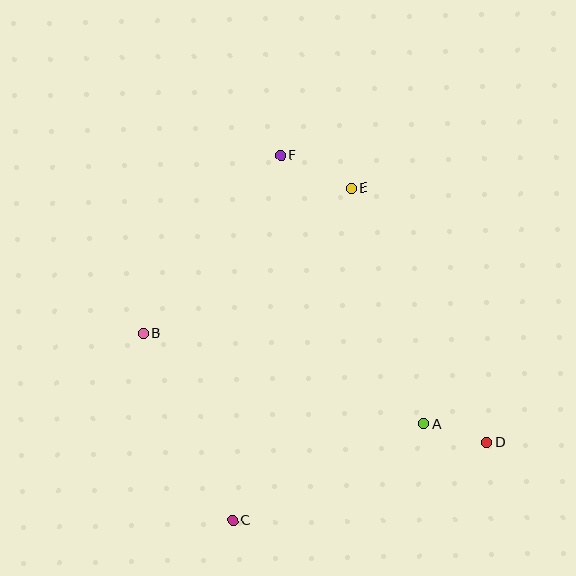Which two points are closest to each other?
Points A and D are closest to each other.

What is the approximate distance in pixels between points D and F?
The distance between D and F is approximately 353 pixels.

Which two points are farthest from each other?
Points C and F are farthest from each other.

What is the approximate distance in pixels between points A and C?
The distance between A and C is approximately 213 pixels.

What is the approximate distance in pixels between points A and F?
The distance between A and F is approximately 304 pixels.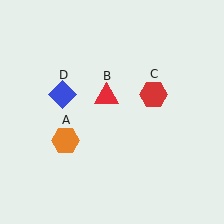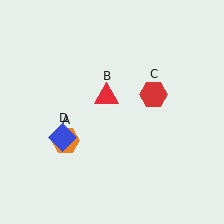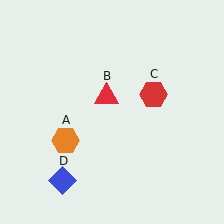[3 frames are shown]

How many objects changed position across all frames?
1 object changed position: blue diamond (object D).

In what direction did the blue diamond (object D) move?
The blue diamond (object D) moved down.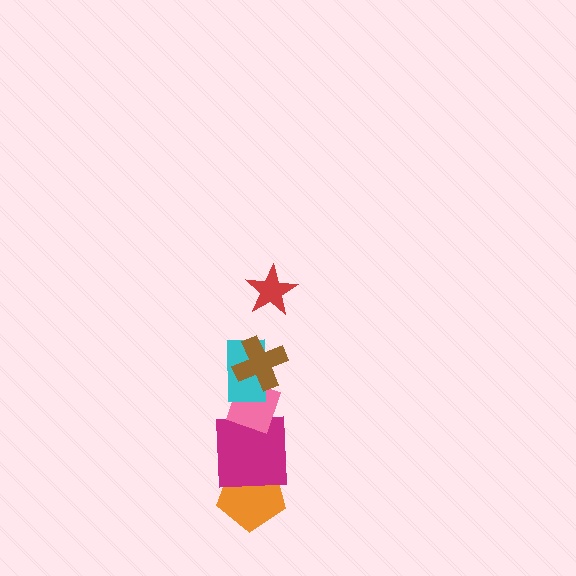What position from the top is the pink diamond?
The pink diamond is 4th from the top.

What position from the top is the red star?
The red star is 1st from the top.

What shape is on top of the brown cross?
The red star is on top of the brown cross.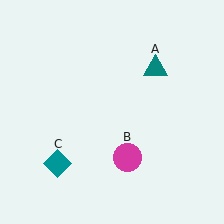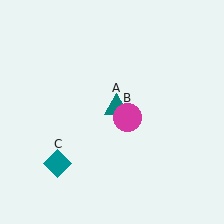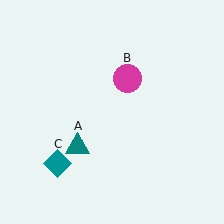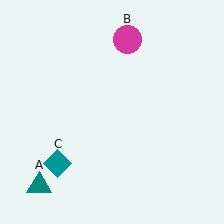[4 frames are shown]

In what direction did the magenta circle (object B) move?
The magenta circle (object B) moved up.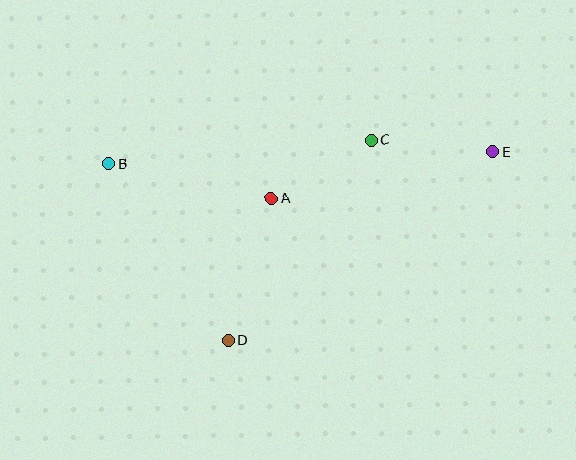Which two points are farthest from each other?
Points B and E are farthest from each other.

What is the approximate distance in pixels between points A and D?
The distance between A and D is approximately 148 pixels.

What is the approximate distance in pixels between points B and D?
The distance between B and D is approximately 213 pixels.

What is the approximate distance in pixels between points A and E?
The distance between A and E is approximately 227 pixels.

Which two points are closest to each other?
Points A and C are closest to each other.